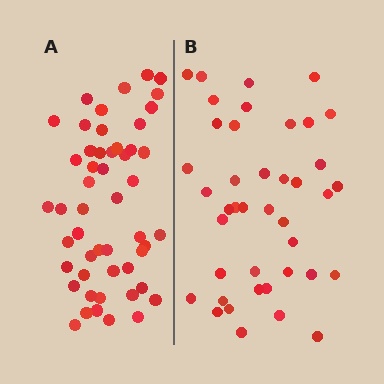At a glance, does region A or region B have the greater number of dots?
Region A (the left region) has more dots.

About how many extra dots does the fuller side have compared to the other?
Region A has roughly 10 or so more dots than region B.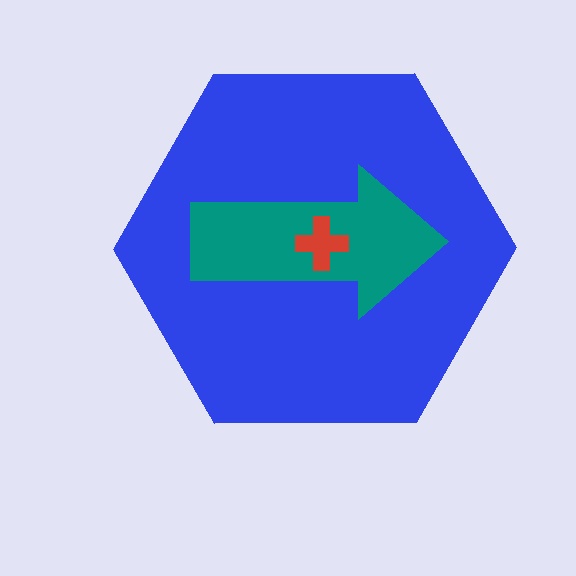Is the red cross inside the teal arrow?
Yes.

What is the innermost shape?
The red cross.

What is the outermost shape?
The blue hexagon.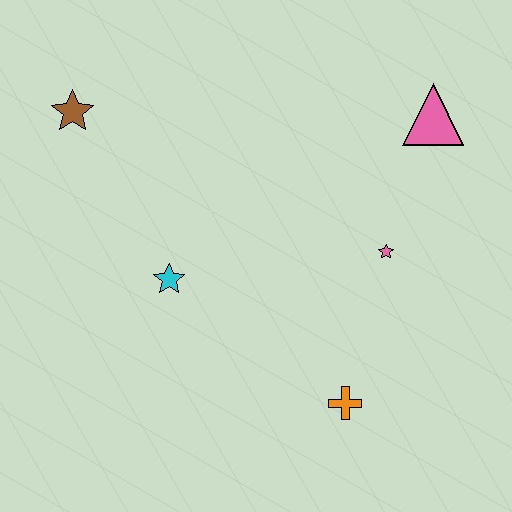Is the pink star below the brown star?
Yes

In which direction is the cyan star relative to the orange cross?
The cyan star is to the left of the orange cross.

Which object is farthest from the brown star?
The orange cross is farthest from the brown star.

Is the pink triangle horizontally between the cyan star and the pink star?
No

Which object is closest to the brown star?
The cyan star is closest to the brown star.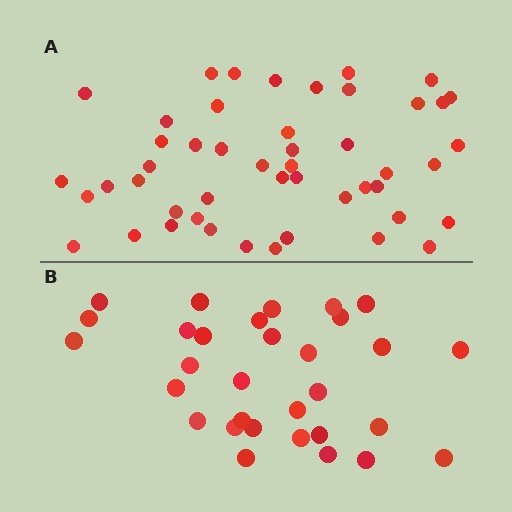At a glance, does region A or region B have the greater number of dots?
Region A (the top region) has more dots.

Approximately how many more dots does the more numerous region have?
Region A has approximately 15 more dots than region B.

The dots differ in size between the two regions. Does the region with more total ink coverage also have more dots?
No. Region B has more total ink coverage because its dots are larger, but region A actually contains more individual dots. Total area can be misleading — the number of items is what matters here.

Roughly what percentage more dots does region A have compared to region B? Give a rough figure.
About 55% more.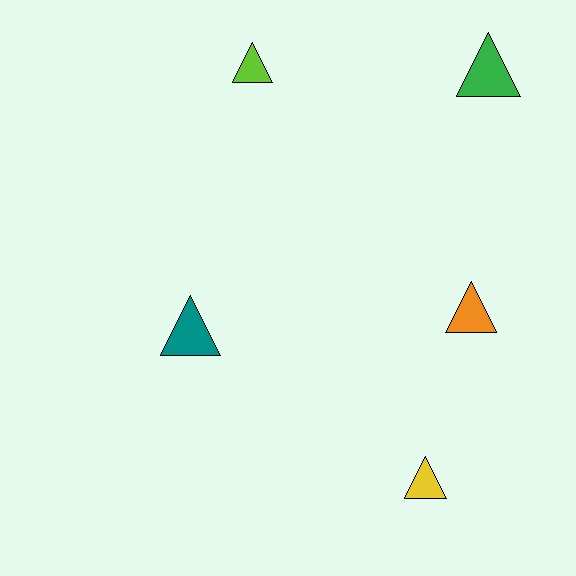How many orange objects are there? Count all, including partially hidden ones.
There is 1 orange object.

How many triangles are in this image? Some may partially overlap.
There are 5 triangles.